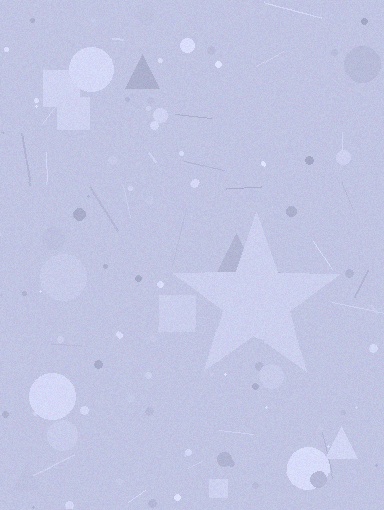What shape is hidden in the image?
A star is hidden in the image.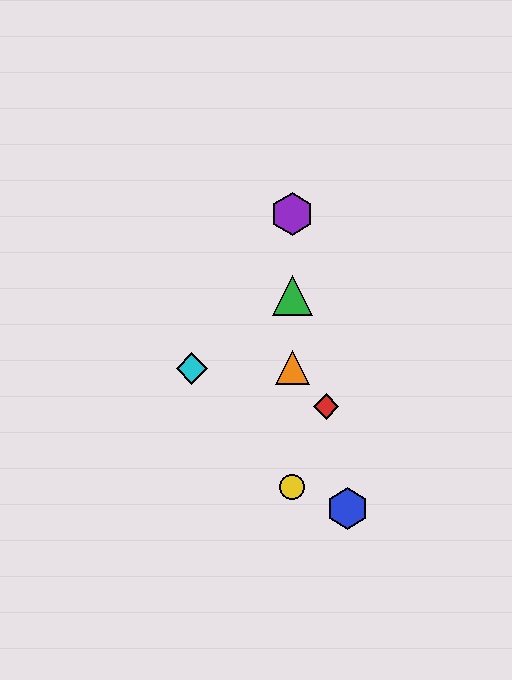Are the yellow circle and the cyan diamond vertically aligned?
No, the yellow circle is at x≈292 and the cyan diamond is at x≈192.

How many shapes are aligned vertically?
4 shapes (the green triangle, the yellow circle, the purple hexagon, the orange triangle) are aligned vertically.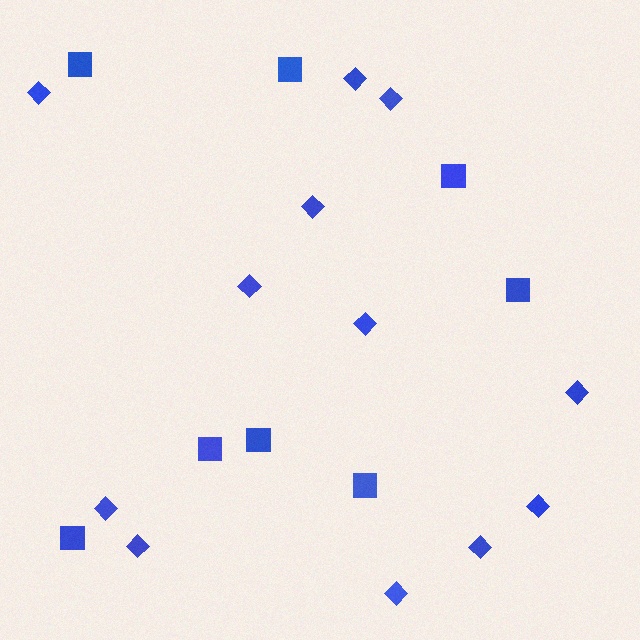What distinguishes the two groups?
There are 2 groups: one group of squares (8) and one group of diamonds (12).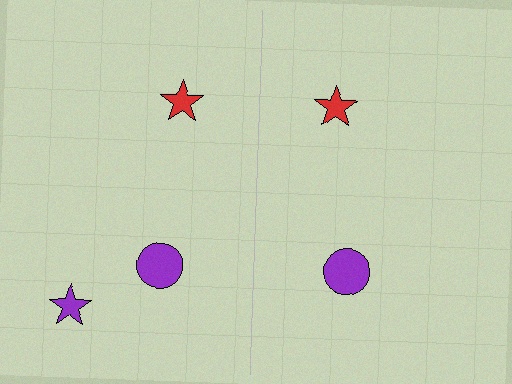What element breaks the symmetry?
A purple star is missing from the right side.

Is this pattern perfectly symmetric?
No, the pattern is not perfectly symmetric. A purple star is missing from the right side.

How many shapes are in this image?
There are 5 shapes in this image.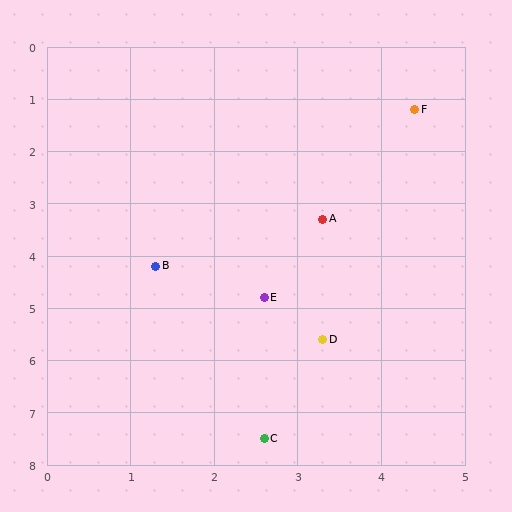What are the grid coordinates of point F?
Point F is at approximately (4.4, 1.2).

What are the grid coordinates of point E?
Point E is at approximately (2.6, 4.8).